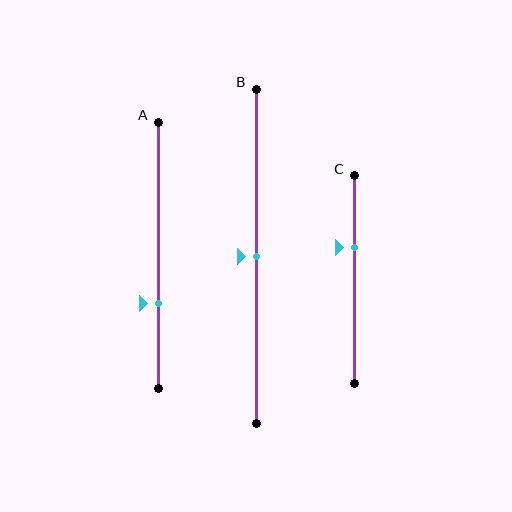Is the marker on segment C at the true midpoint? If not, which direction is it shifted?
No, the marker on segment C is shifted upward by about 15% of the segment length.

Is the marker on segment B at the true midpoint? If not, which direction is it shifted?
Yes, the marker on segment B is at the true midpoint.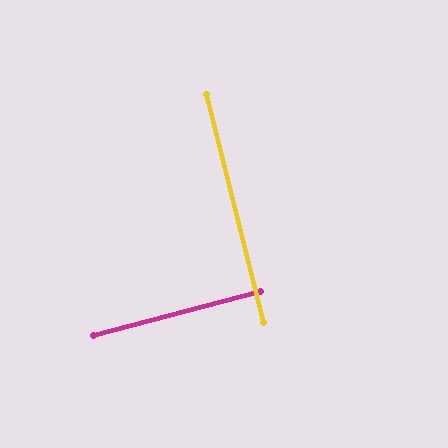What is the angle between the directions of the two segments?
Approximately 89 degrees.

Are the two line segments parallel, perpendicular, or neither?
Perpendicular — they meet at approximately 89°.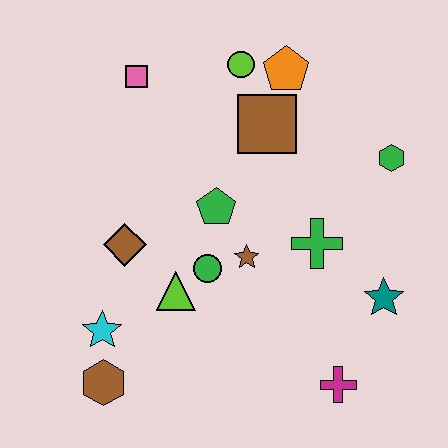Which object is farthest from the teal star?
The pink square is farthest from the teal star.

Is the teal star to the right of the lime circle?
Yes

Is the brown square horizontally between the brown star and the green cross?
Yes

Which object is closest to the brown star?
The green circle is closest to the brown star.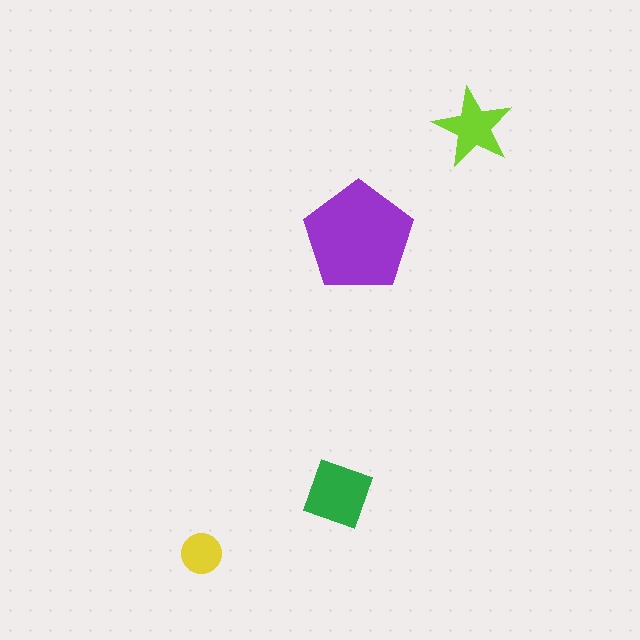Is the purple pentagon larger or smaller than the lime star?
Larger.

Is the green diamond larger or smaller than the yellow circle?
Larger.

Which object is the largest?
The purple pentagon.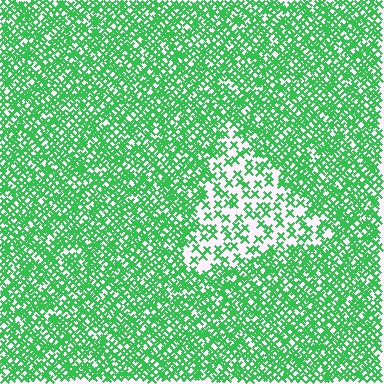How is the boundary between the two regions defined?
The boundary is defined by a change in element density (approximately 2.4x ratio). All elements are the same color, size, and shape.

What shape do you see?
I see a triangle.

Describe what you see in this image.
The image contains small green elements arranged at two different densities. A triangle-shaped region is visible where the elements are less densely packed than the surrounding area.